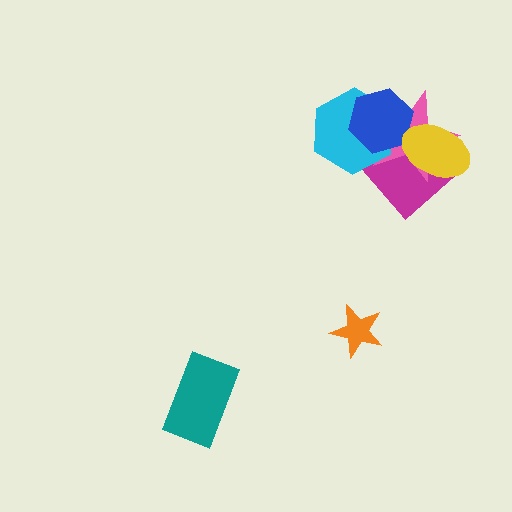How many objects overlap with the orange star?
0 objects overlap with the orange star.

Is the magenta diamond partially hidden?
Yes, it is partially covered by another shape.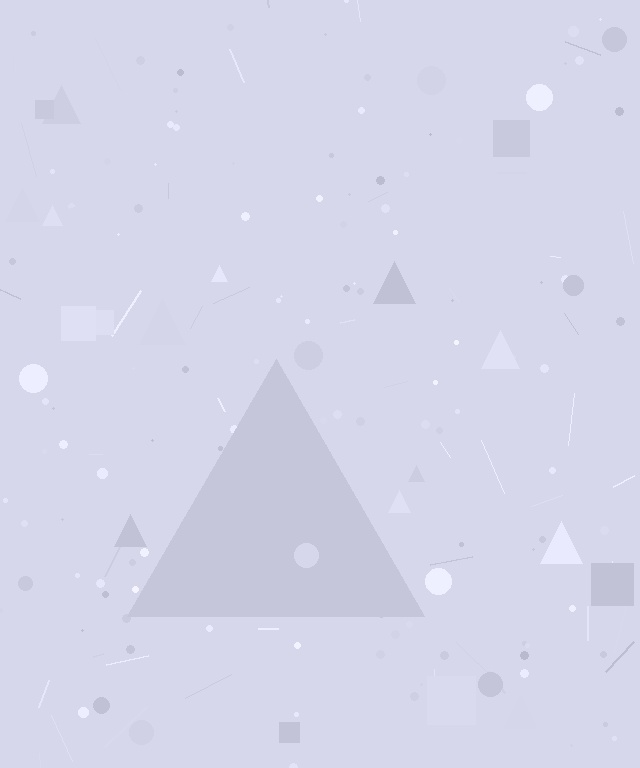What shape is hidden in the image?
A triangle is hidden in the image.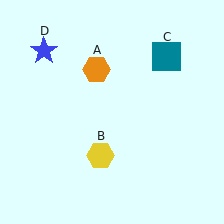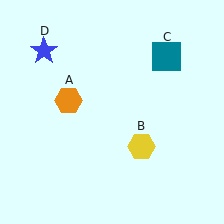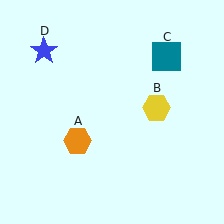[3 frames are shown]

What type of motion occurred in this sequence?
The orange hexagon (object A), yellow hexagon (object B) rotated counterclockwise around the center of the scene.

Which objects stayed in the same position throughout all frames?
Teal square (object C) and blue star (object D) remained stationary.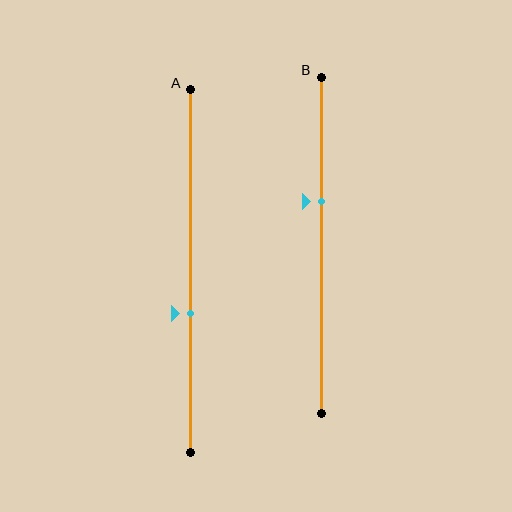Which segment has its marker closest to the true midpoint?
Segment A has its marker closest to the true midpoint.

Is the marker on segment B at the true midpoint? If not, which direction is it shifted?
No, the marker on segment B is shifted upward by about 13% of the segment length.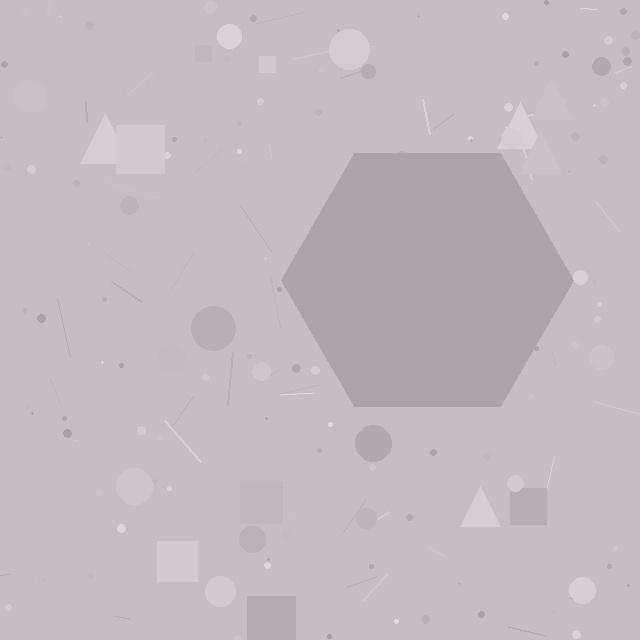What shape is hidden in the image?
A hexagon is hidden in the image.